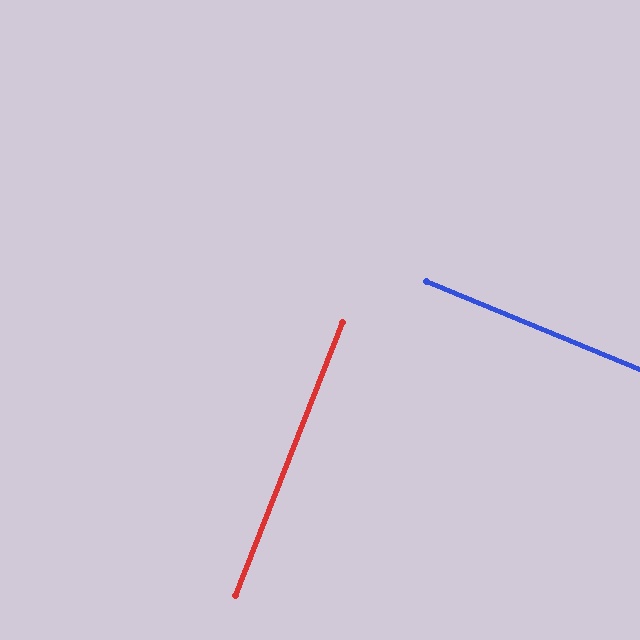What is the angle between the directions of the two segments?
Approximately 89 degrees.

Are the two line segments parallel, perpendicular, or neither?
Perpendicular — they meet at approximately 89°.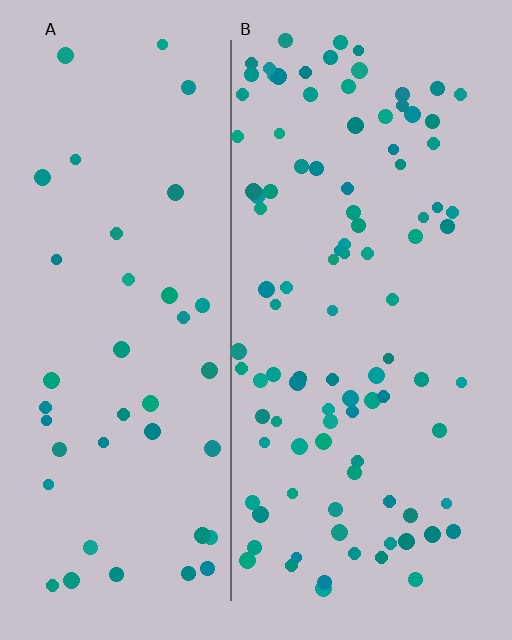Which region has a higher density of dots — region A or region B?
B (the right).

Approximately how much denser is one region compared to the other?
Approximately 2.4× — region B over region A.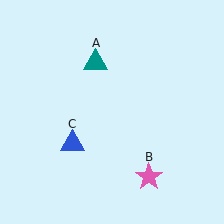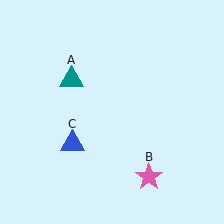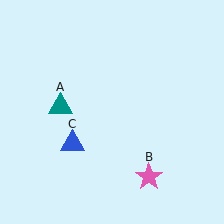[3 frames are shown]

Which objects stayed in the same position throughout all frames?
Pink star (object B) and blue triangle (object C) remained stationary.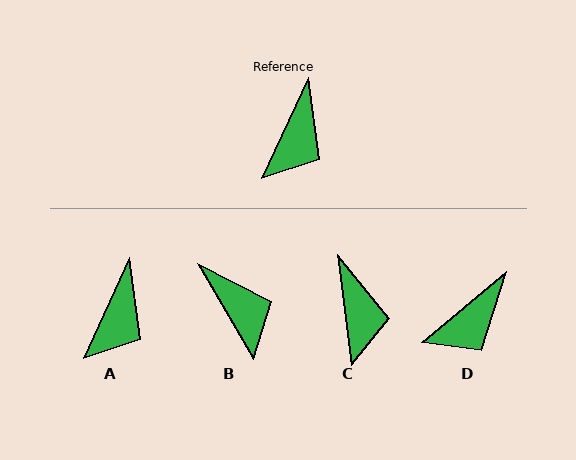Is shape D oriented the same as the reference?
No, it is off by about 25 degrees.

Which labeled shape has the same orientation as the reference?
A.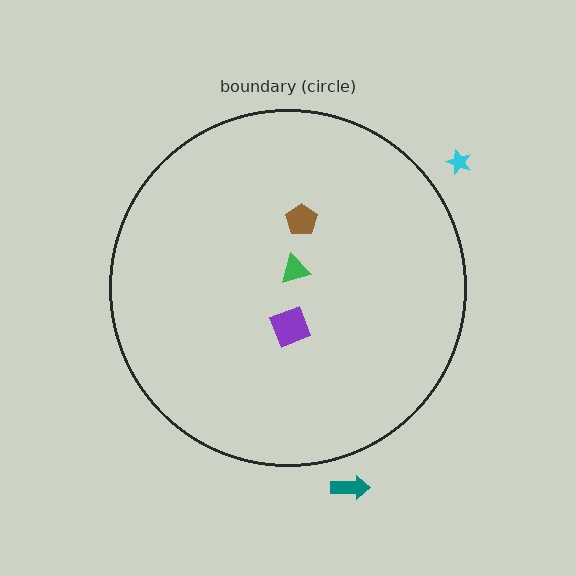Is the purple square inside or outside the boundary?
Inside.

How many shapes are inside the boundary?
3 inside, 2 outside.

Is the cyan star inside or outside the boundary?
Outside.